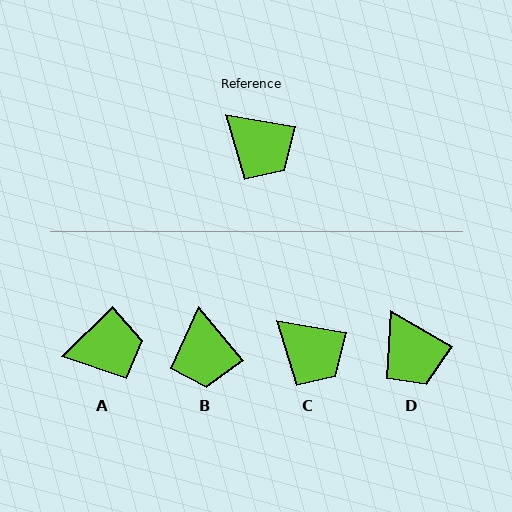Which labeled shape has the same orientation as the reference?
C.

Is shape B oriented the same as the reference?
No, it is off by about 40 degrees.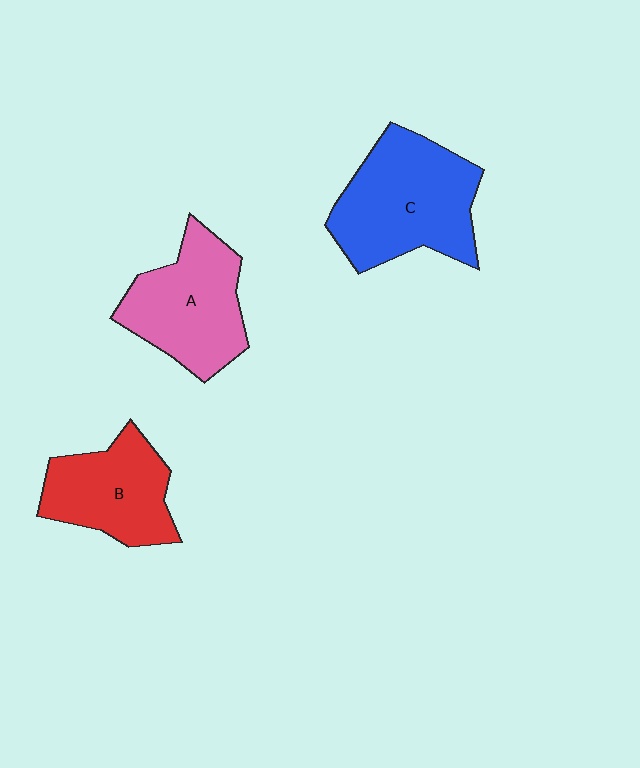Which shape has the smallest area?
Shape B (red).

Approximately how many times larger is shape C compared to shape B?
Approximately 1.4 times.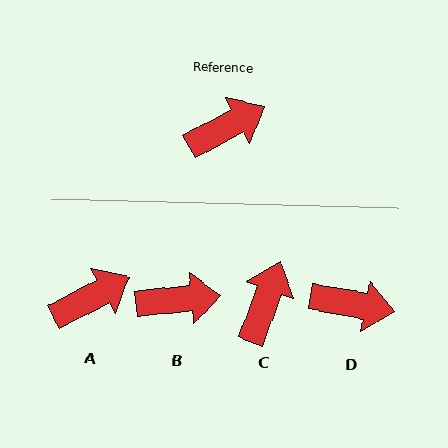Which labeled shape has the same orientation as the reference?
A.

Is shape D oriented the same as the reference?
No, it is off by about 39 degrees.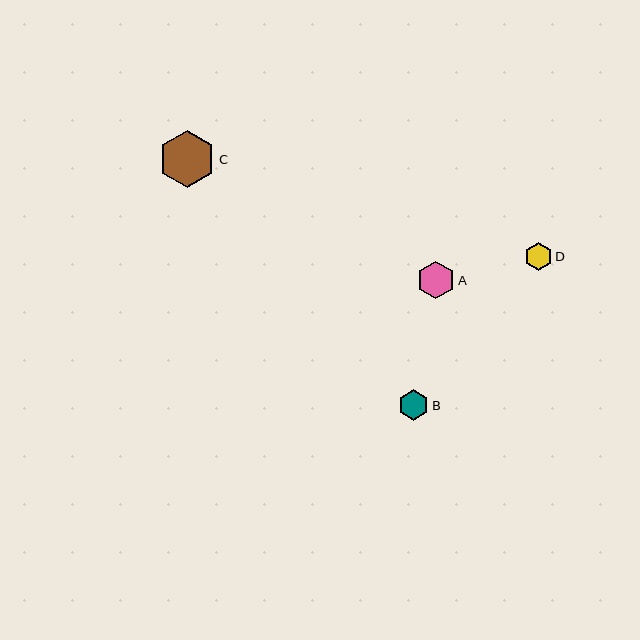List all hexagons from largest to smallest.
From largest to smallest: C, A, B, D.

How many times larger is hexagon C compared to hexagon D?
Hexagon C is approximately 2.0 times the size of hexagon D.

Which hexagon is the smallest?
Hexagon D is the smallest with a size of approximately 28 pixels.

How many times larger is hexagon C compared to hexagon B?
Hexagon C is approximately 1.9 times the size of hexagon B.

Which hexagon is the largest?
Hexagon C is the largest with a size of approximately 57 pixels.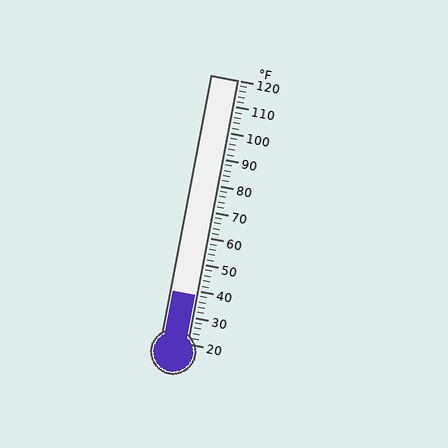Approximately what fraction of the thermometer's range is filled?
The thermometer is filled to approximately 20% of its range.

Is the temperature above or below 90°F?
The temperature is below 90°F.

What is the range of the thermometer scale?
The thermometer scale ranges from 20°F to 120°F.